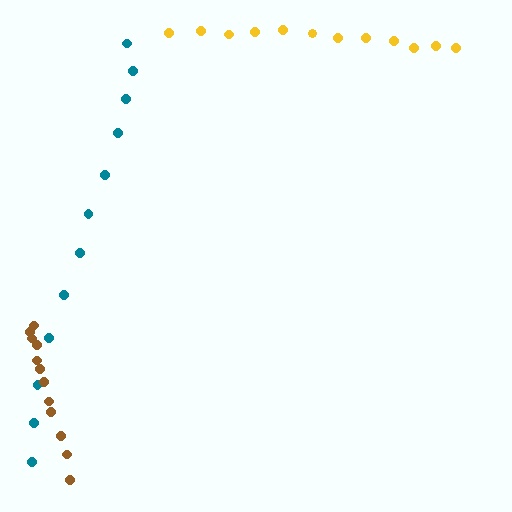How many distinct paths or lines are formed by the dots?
There are 3 distinct paths.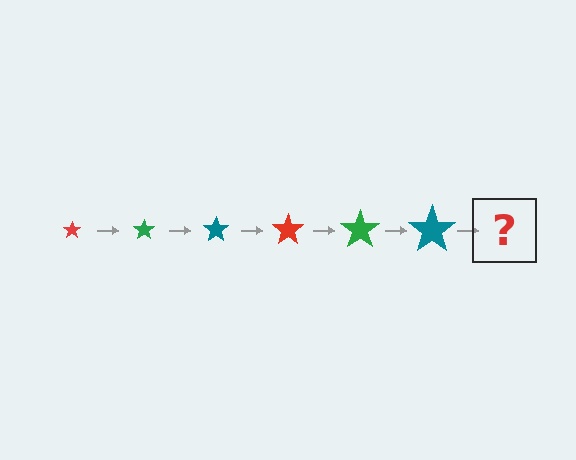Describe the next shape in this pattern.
It should be a red star, larger than the previous one.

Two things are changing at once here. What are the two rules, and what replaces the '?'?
The two rules are that the star grows larger each step and the color cycles through red, green, and teal. The '?' should be a red star, larger than the previous one.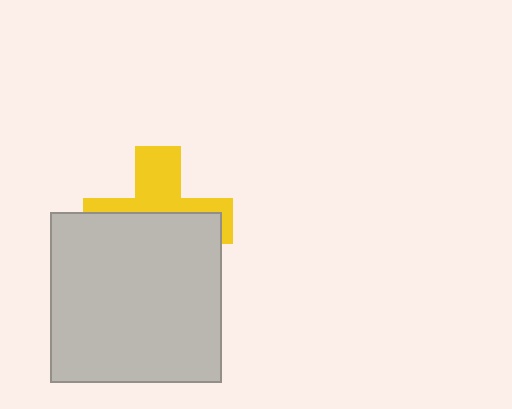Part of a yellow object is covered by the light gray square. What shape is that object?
It is a cross.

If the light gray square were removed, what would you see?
You would see the complete yellow cross.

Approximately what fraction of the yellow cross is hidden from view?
Roughly 58% of the yellow cross is hidden behind the light gray square.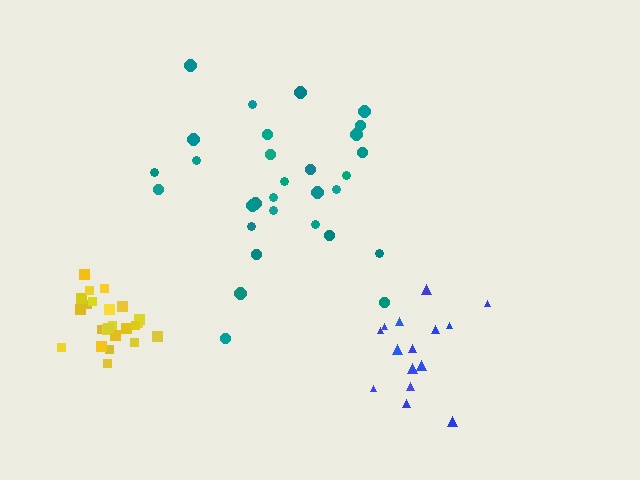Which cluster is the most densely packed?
Yellow.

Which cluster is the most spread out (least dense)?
Teal.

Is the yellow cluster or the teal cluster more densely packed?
Yellow.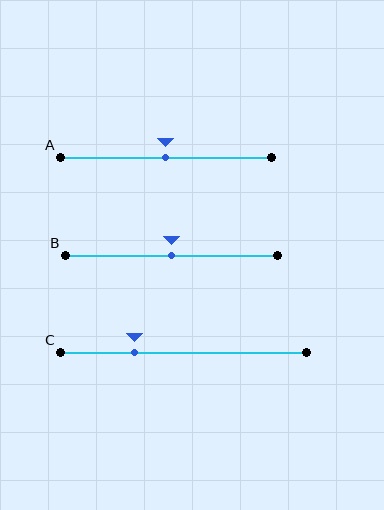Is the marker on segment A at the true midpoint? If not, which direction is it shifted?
Yes, the marker on segment A is at the true midpoint.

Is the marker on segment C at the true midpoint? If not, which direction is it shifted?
No, the marker on segment C is shifted to the left by about 20% of the segment length.